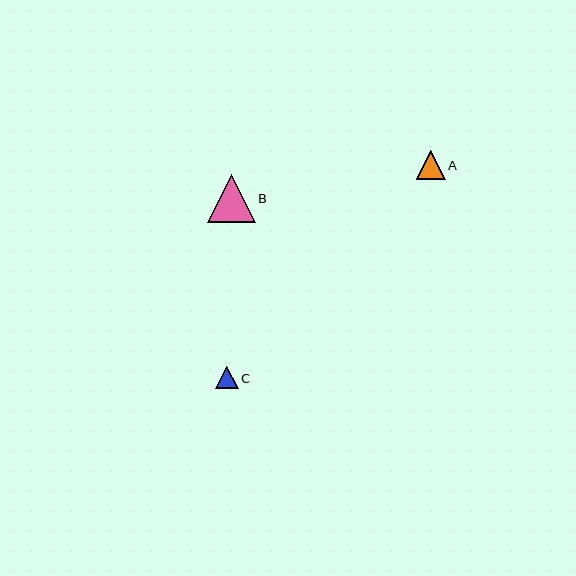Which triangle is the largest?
Triangle B is the largest with a size of approximately 48 pixels.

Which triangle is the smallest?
Triangle C is the smallest with a size of approximately 23 pixels.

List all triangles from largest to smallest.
From largest to smallest: B, A, C.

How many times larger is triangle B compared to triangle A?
Triangle B is approximately 1.6 times the size of triangle A.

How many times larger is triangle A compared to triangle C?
Triangle A is approximately 1.3 times the size of triangle C.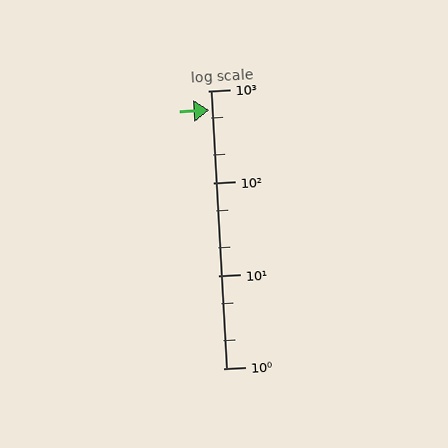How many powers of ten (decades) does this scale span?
The scale spans 3 decades, from 1 to 1000.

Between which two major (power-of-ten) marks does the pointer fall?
The pointer is between 100 and 1000.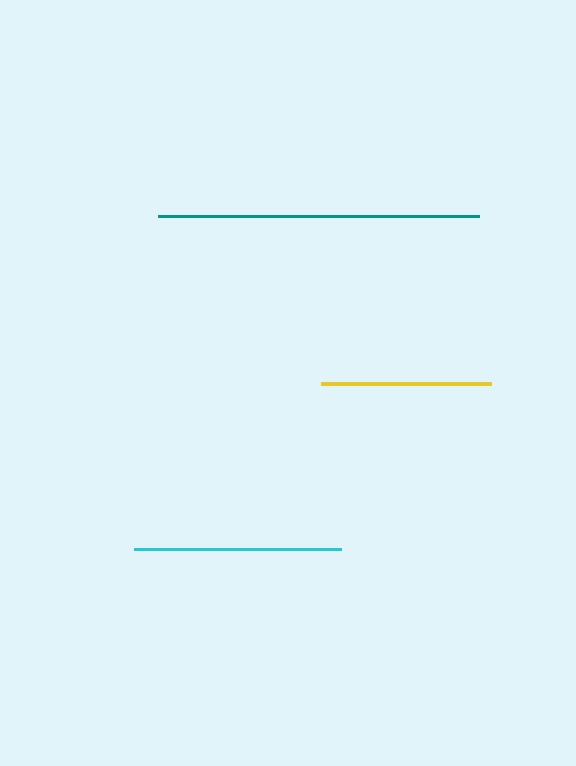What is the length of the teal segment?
The teal segment is approximately 321 pixels long.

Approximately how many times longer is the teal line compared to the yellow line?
The teal line is approximately 1.9 times the length of the yellow line.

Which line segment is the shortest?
The yellow line is the shortest at approximately 170 pixels.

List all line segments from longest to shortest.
From longest to shortest: teal, cyan, yellow.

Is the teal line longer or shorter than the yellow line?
The teal line is longer than the yellow line.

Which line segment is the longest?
The teal line is the longest at approximately 321 pixels.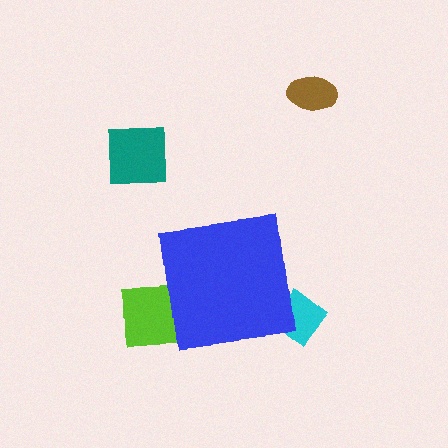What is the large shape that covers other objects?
A blue square.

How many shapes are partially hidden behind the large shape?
2 shapes are partially hidden.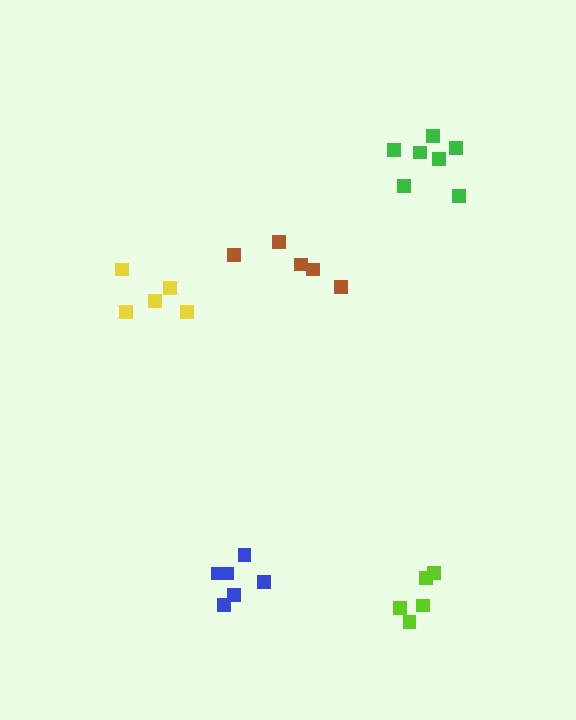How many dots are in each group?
Group 1: 5 dots, Group 2: 7 dots, Group 3: 5 dots, Group 4: 5 dots, Group 5: 6 dots (28 total).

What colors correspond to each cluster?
The clusters are colored: brown, green, lime, yellow, blue.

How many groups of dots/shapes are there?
There are 5 groups.